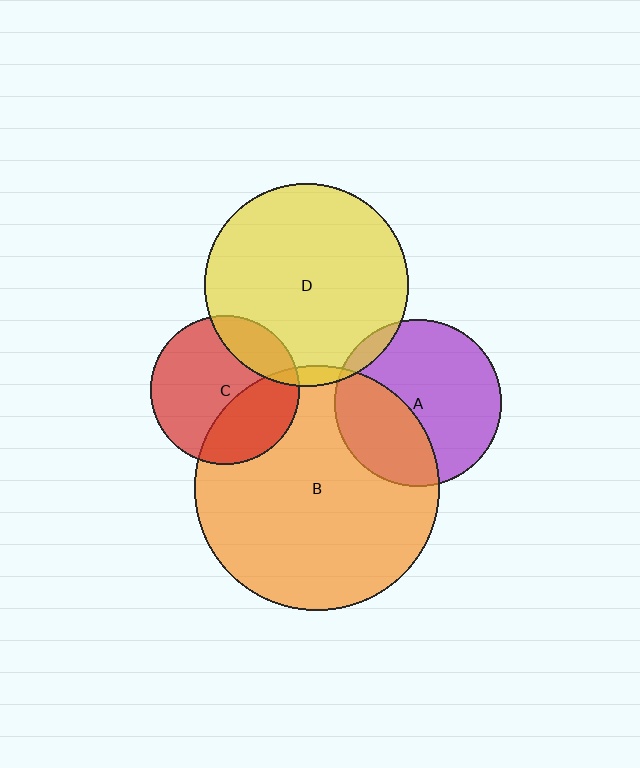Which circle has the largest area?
Circle B (orange).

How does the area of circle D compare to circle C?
Approximately 1.9 times.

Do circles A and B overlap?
Yes.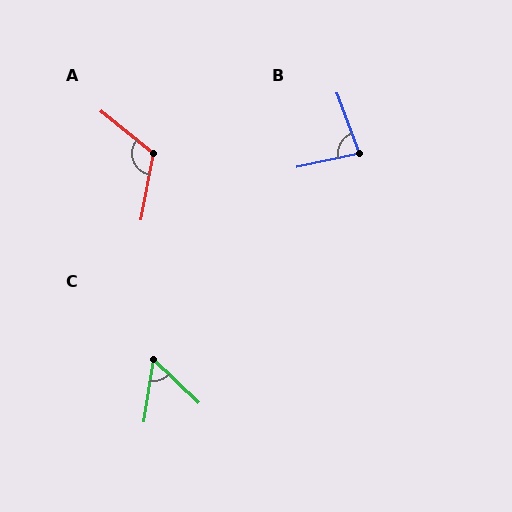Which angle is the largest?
A, at approximately 118 degrees.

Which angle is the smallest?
C, at approximately 55 degrees.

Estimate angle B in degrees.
Approximately 82 degrees.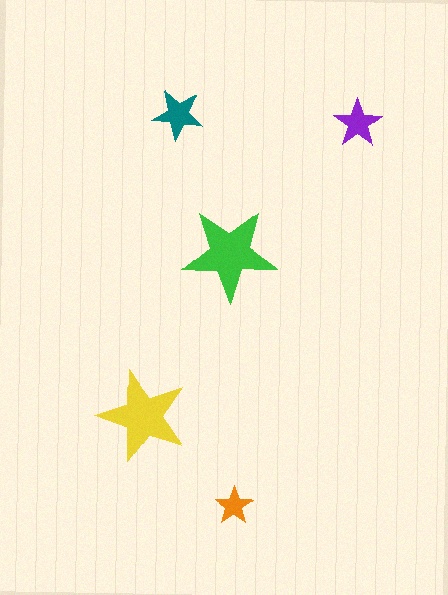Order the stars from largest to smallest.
the green one, the yellow one, the teal one, the purple one, the orange one.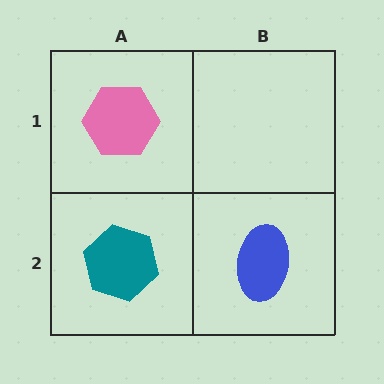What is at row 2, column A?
A teal hexagon.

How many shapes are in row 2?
2 shapes.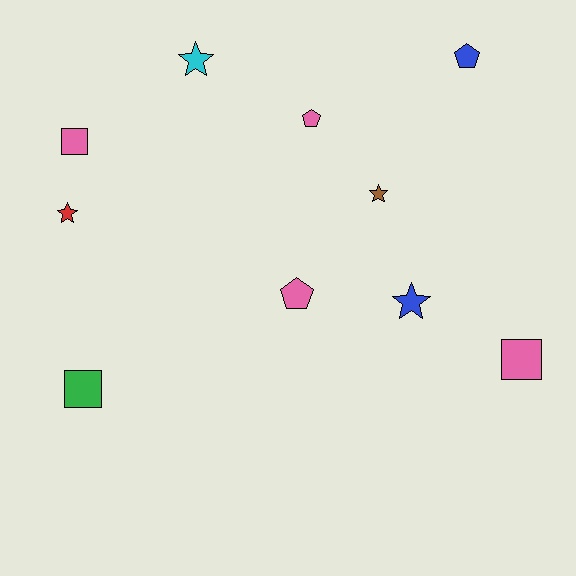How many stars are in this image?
There are 4 stars.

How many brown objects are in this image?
There is 1 brown object.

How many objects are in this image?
There are 10 objects.